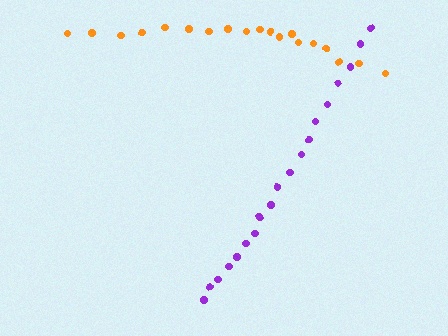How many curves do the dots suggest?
There are 2 distinct paths.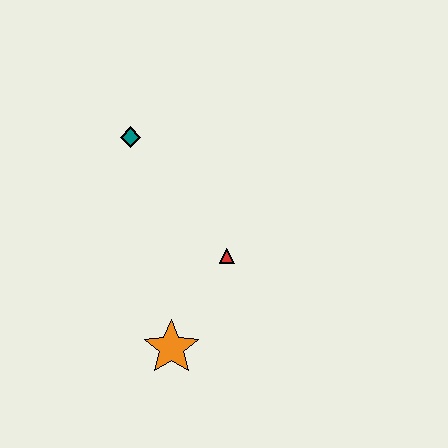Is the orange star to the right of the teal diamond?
Yes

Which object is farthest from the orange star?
The teal diamond is farthest from the orange star.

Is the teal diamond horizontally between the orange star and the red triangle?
No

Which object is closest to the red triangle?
The orange star is closest to the red triangle.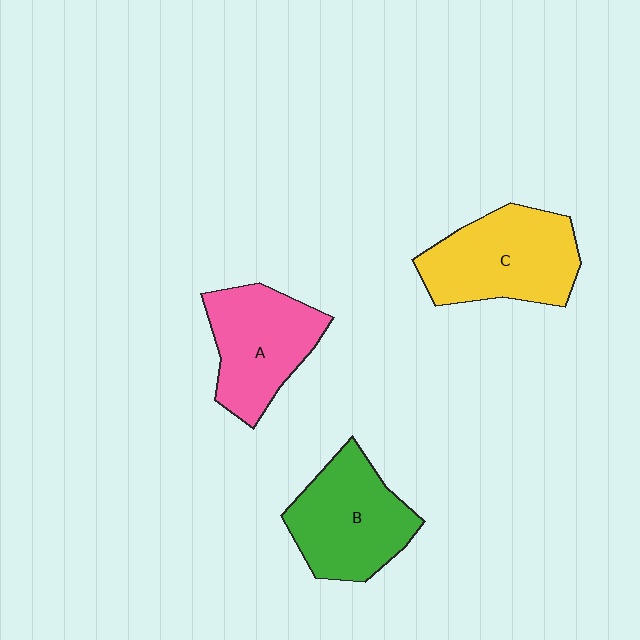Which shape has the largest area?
Shape C (yellow).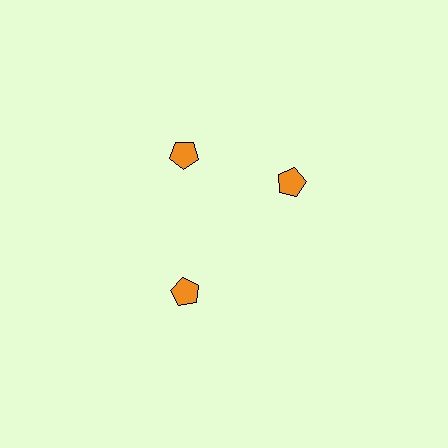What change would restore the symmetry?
The symmetry would be restored by rotating it back into even spacing with its neighbors so that all 3 pentagons sit at equal angles and equal distance from the center.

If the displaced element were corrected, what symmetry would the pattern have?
It would have 3-fold rotational symmetry — the pattern would map onto itself every 120 degrees.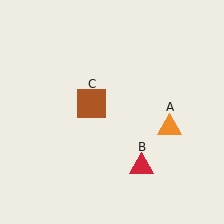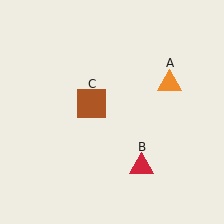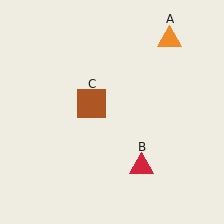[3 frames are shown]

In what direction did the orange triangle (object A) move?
The orange triangle (object A) moved up.